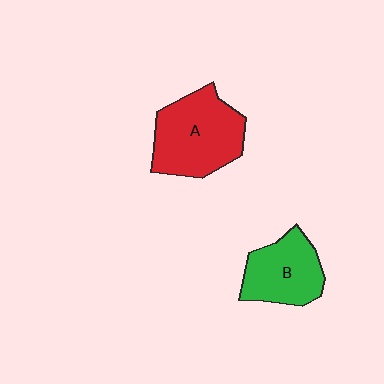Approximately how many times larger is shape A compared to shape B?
Approximately 1.4 times.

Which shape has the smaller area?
Shape B (green).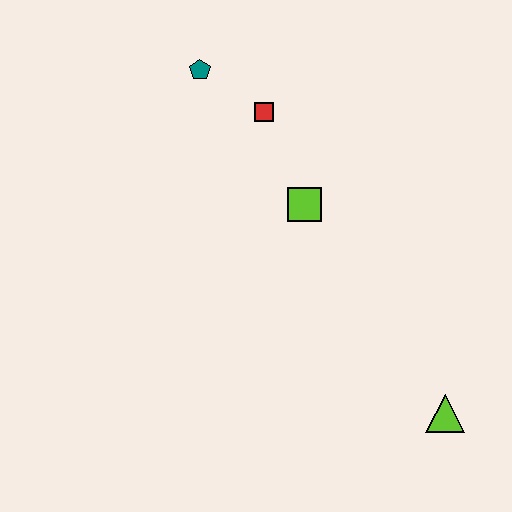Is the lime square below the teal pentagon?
Yes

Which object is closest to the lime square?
The red square is closest to the lime square.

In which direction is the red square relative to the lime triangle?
The red square is above the lime triangle.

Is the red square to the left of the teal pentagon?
No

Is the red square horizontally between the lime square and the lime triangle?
No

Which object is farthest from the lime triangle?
The teal pentagon is farthest from the lime triangle.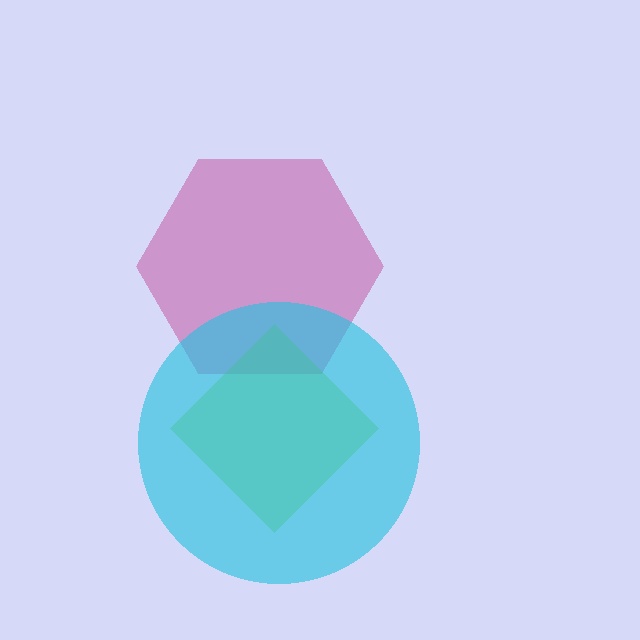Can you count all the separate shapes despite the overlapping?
Yes, there are 3 separate shapes.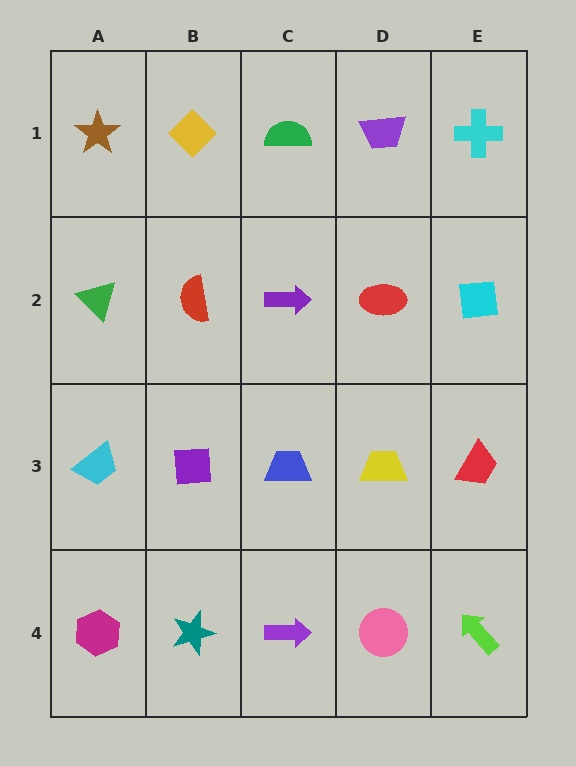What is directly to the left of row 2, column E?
A red ellipse.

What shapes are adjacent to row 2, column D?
A purple trapezoid (row 1, column D), a yellow trapezoid (row 3, column D), a purple arrow (row 2, column C), a cyan square (row 2, column E).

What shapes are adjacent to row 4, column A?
A cyan trapezoid (row 3, column A), a teal star (row 4, column B).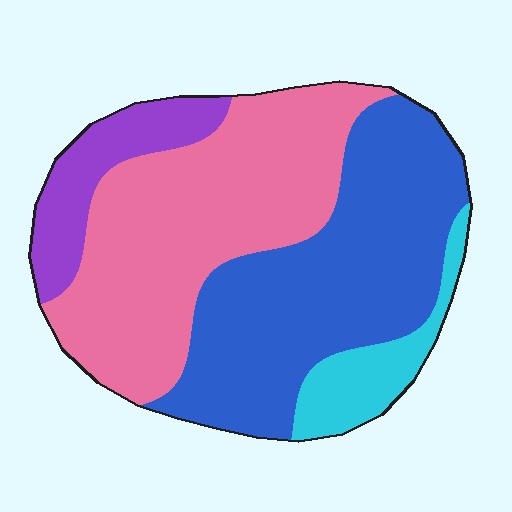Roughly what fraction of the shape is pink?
Pink takes up about two fifths (2/5) of the shape.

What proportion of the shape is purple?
Purple takes up about one tenth (1/10) of the shape.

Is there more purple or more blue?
Blue.